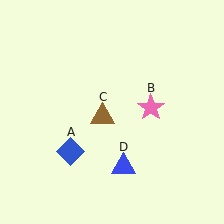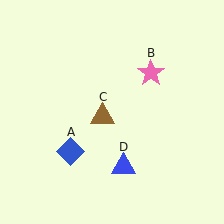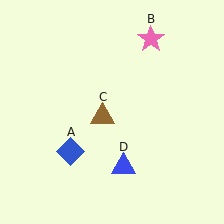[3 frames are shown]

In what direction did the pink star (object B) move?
The pink star (object B) moved up.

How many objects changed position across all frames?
1 object changed position: pink star (object B).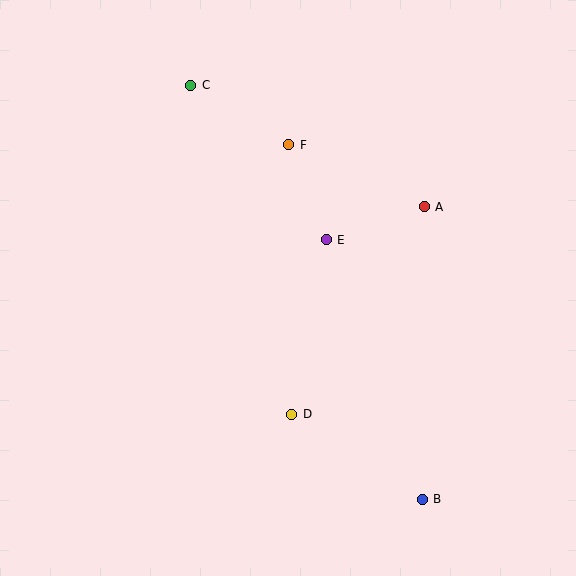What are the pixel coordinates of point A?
Point A is at (424, 207).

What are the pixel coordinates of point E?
Point E is at (326, 240).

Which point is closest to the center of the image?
Point E at (326, 240) is closest to the center.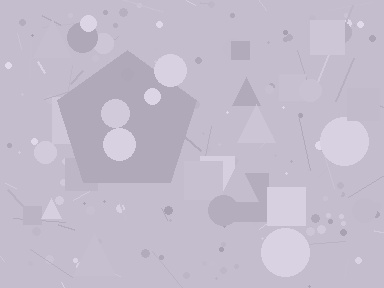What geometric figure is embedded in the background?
A pentagon is embedded in the background.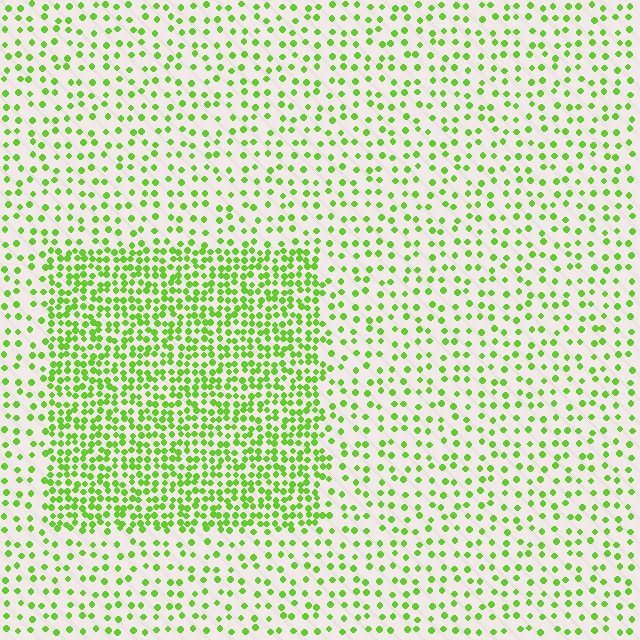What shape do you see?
I see a rectangle.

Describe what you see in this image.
The image contains small lime elements arranged at two different densities. A rectangle-shaped region is visible where the elements are more densely packed than the surrounding area.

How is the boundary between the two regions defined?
The boundary is defined by a change in element density (approximately 2.4x ratio). All elements are the same color, size, and shape.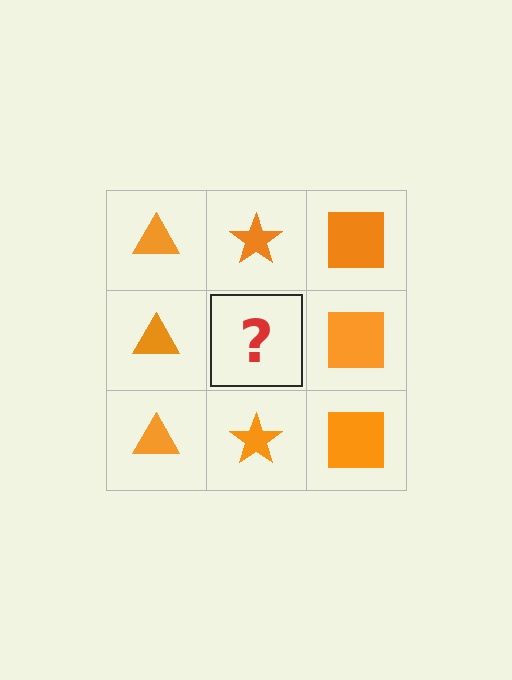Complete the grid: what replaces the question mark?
The question mark should be replaced with an orange star.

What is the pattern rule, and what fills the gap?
The rule is that each column has a consistent shape. The gap should be filled with an orange star.